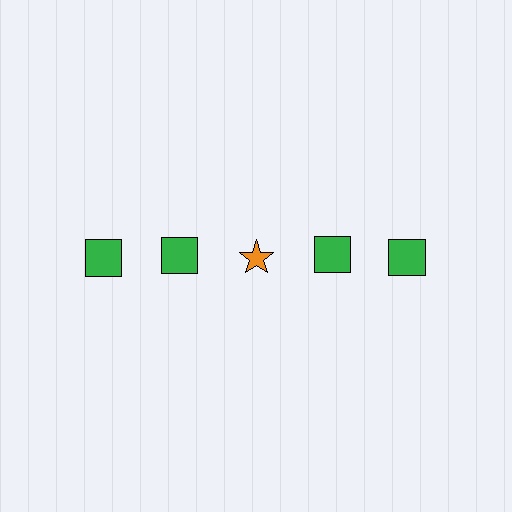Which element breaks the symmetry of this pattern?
The orange star in the top row, center column breaks the symmetry. All other shapes are green squares.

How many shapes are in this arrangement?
There are 5 shapes arranged in a grid pattern.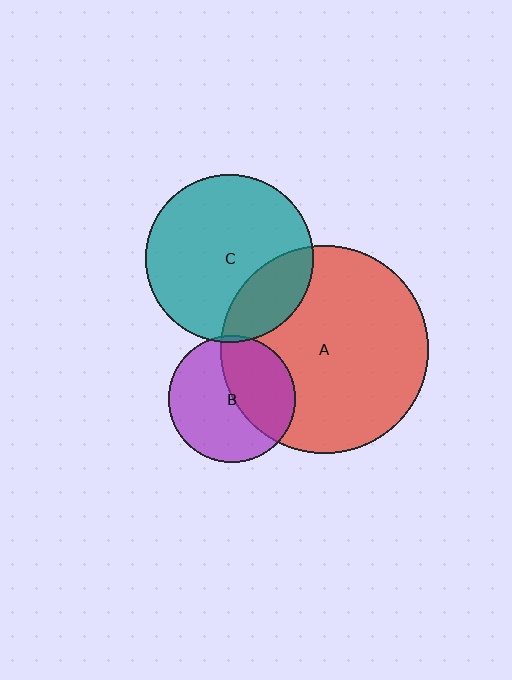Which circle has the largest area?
Circle A (red).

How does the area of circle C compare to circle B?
Approximately 1.8 times.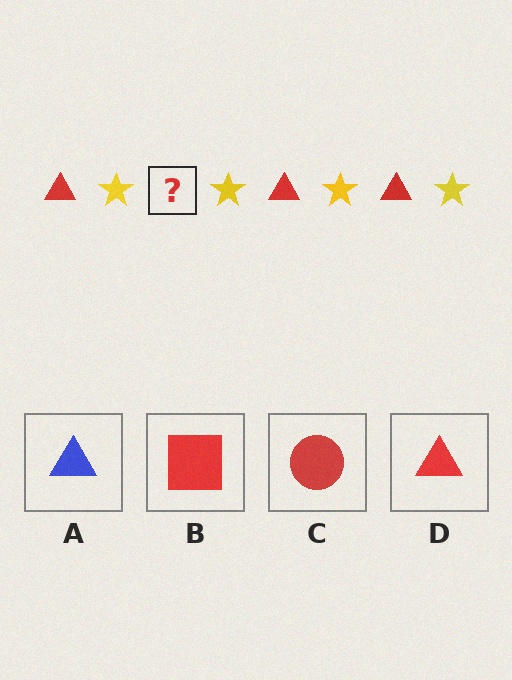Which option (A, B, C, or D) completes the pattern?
D.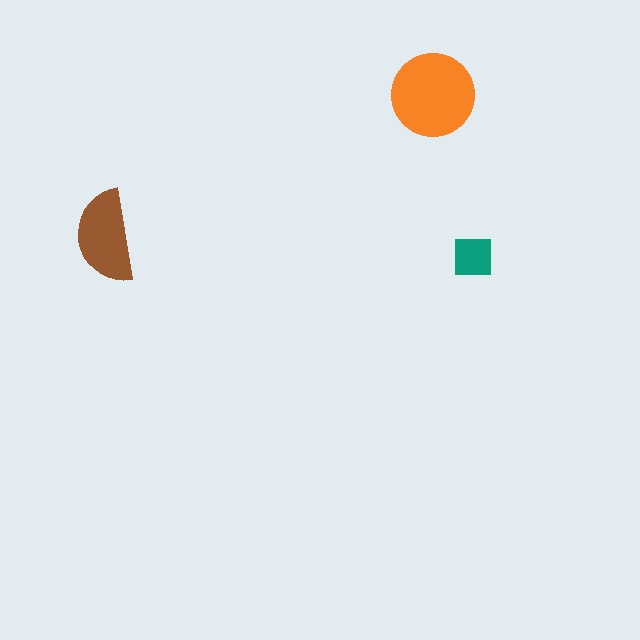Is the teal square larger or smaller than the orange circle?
Smaller.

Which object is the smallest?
The teal square.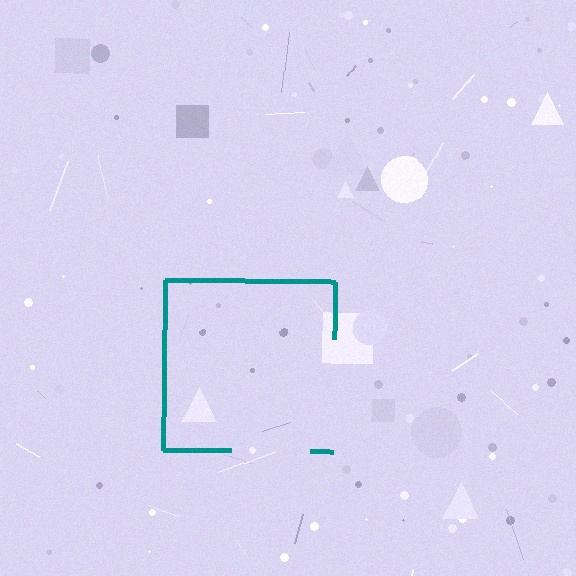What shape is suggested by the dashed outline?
The dashed outline suggests a square.